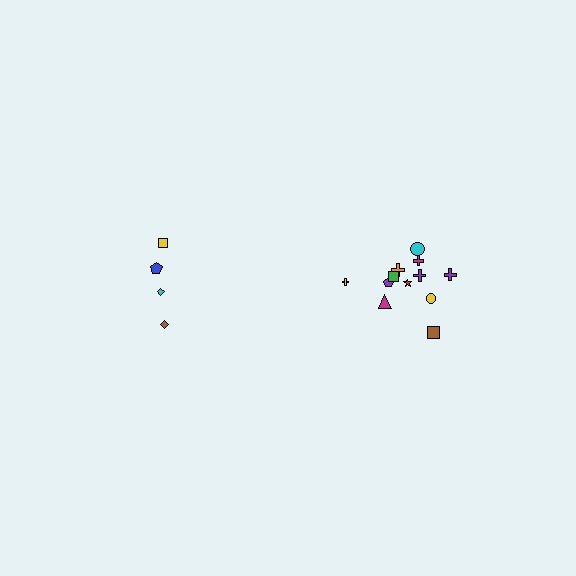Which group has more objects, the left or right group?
The right group.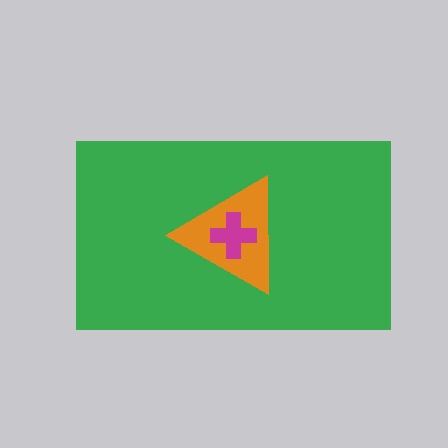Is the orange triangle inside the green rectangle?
Yes.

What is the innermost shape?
The magenta cross.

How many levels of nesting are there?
3.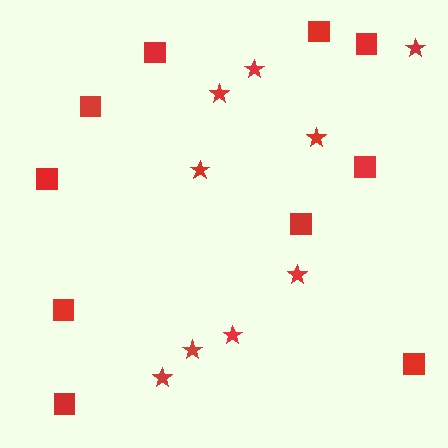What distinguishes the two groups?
There are 2 groups: one group of squares (10) and one group of stars (9).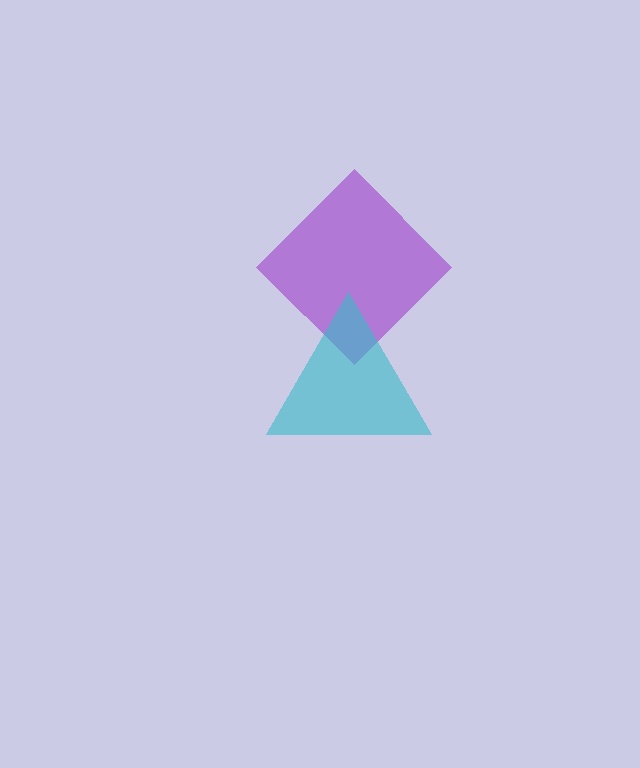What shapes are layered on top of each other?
The layered shapes are: a purple diamond, a cyan triangle.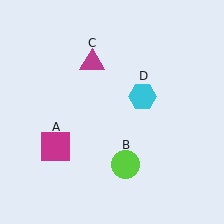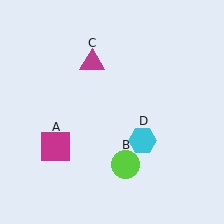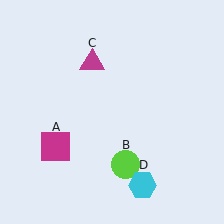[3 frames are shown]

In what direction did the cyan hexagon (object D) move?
The cyan hexagon (object D) moved down.